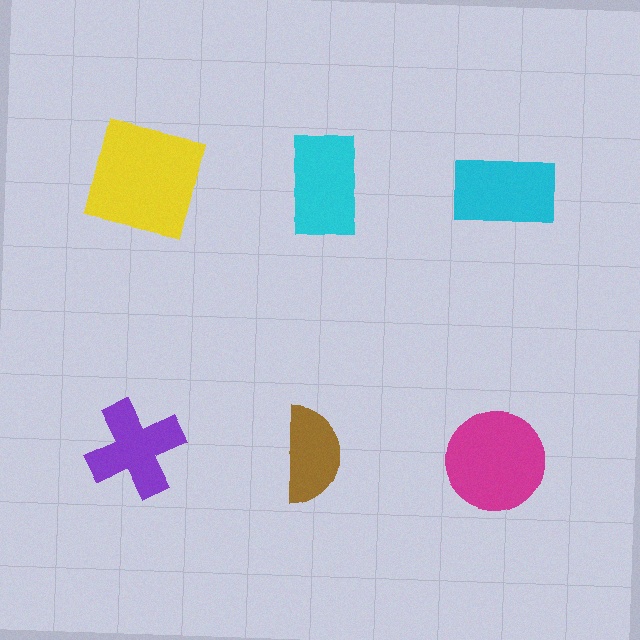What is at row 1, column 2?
A cyan rectangle.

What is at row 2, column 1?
A purple cross.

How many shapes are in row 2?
3 shapes.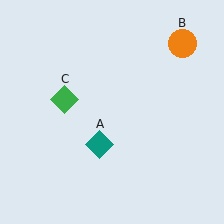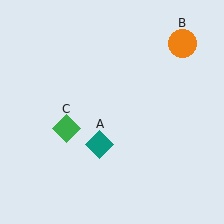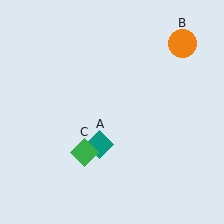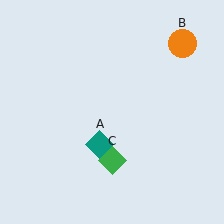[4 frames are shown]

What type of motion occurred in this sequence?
The green diamond (object C) rotated counterclockwise around the center of the scene.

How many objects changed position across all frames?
1 object changed position: green diamond (object C).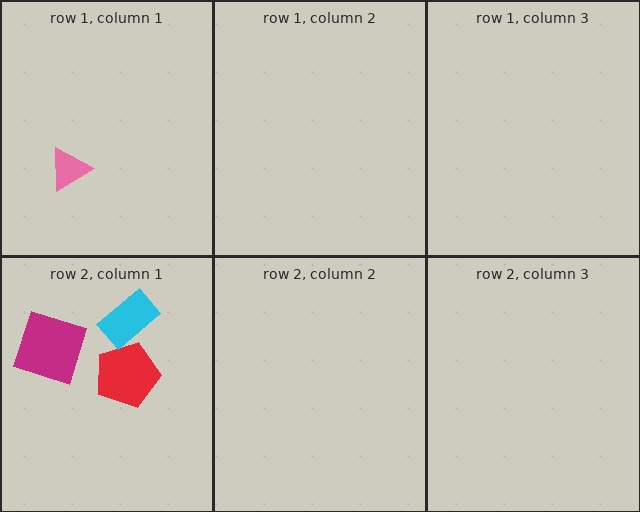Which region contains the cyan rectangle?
The row 2, column 1 region.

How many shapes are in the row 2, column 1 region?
3.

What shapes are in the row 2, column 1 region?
The red pentagon, the cyan rectangle, the magenta square.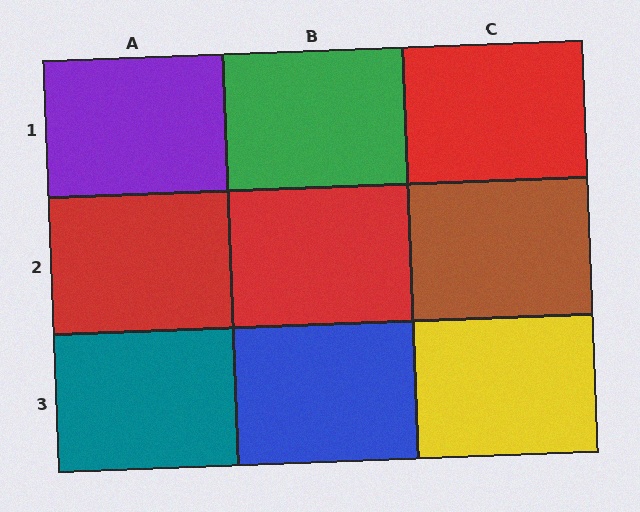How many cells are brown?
1 cell is brown.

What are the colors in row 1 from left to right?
Purple, green, red.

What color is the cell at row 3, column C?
Yellow.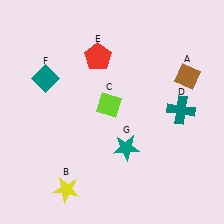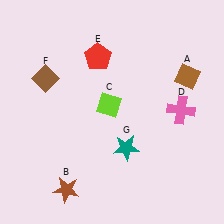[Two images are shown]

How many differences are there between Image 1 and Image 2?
There are 3 differences between the two images.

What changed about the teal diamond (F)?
In Image 1, F is teal. In Image 2, it changed to brown.